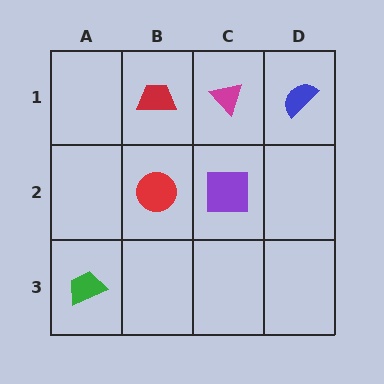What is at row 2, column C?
A purple square.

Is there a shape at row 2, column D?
No, that cell is empty.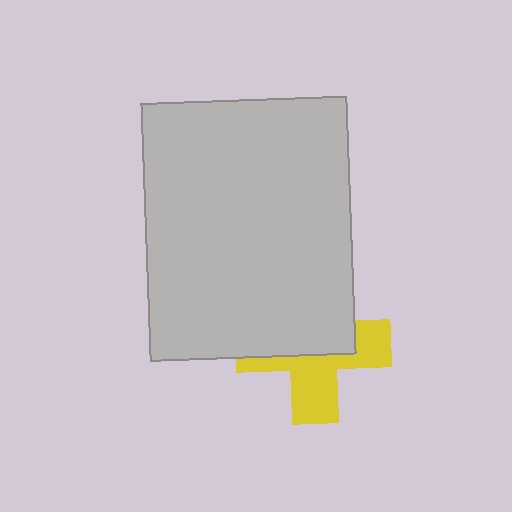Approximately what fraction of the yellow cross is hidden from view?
Roughly 53% of the yellow cross is hidden behind the light gray rectangle.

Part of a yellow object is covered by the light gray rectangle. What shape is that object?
It is a cross.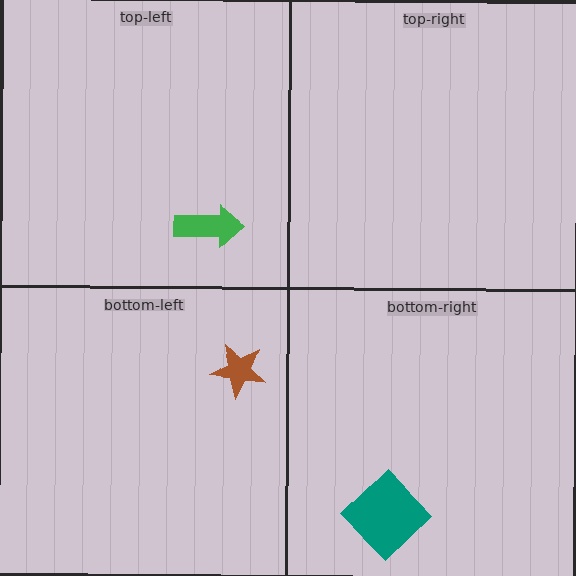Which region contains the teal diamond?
The bottom-right region.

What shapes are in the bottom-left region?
The brown star.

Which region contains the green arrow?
The top-left region.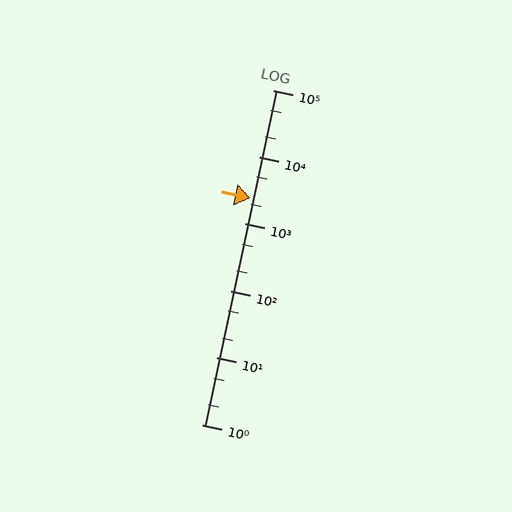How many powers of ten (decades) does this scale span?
The scale spans 5 decades, from 1 to 100000.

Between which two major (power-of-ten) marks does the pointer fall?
The pointer is between 1000 and 10000.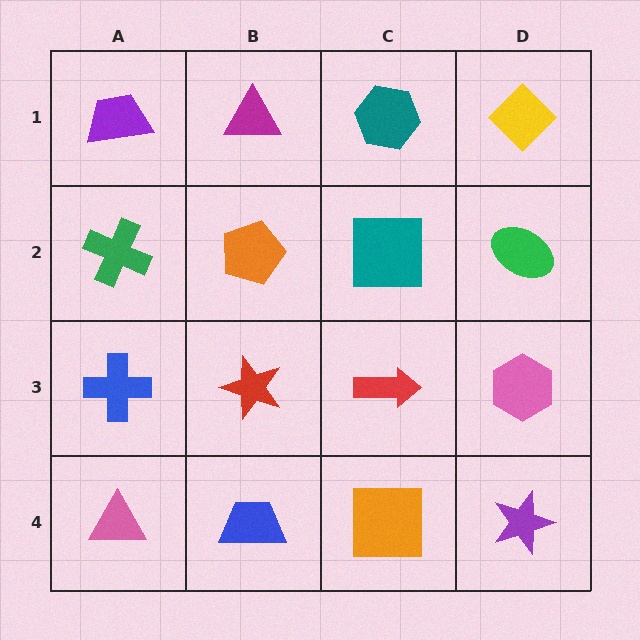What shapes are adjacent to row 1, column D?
A green ellipse (row 2, column D), a teal hexagon (row 1, column C).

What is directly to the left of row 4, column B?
A pink triangle.